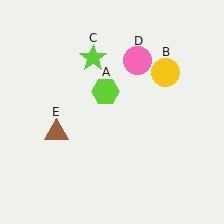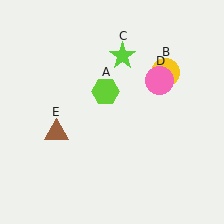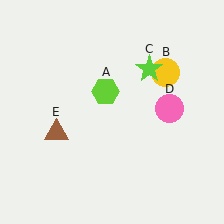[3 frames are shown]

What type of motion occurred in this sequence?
The lime star (object C), pink circle (object D) rotated clockwise around the center of the scene.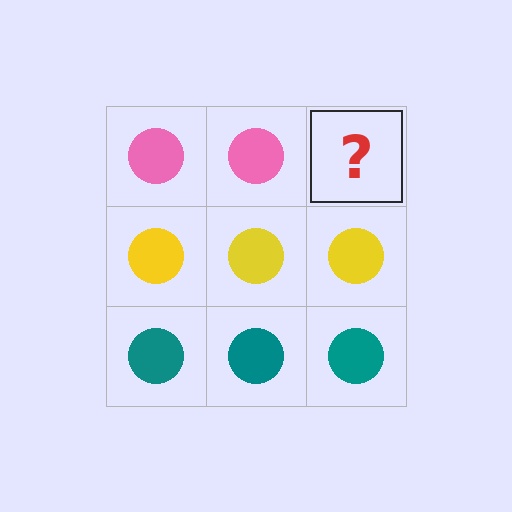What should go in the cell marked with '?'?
The missing cell should contain a pink circle.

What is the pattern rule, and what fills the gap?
The rule is that each row has a consistent color. The gap should be filled with a pink circle.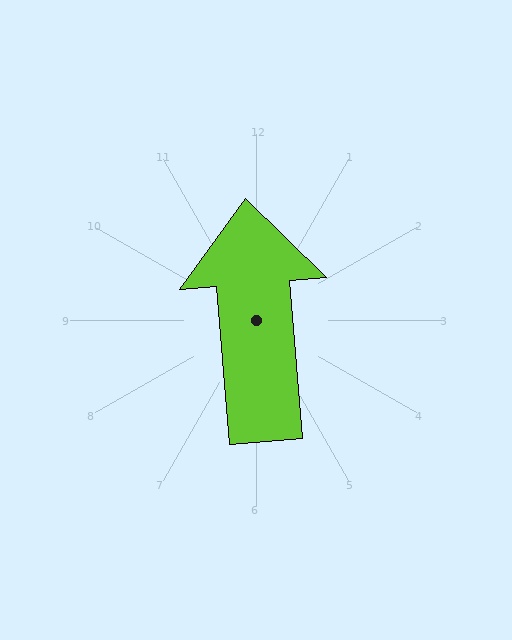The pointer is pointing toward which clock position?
Roughly 12 o'clock.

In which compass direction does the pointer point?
North.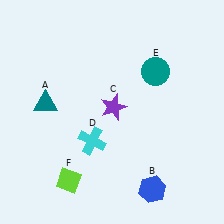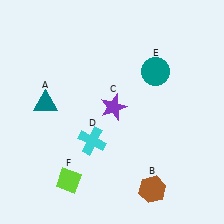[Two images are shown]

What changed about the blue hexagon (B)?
In Image 1, B is blue. In Image 2, it changed to brown.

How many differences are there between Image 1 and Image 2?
There is 1 difference between the two images.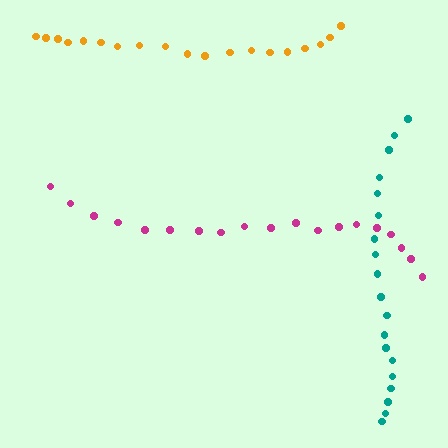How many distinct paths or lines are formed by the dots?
There are 3 distinct paths.